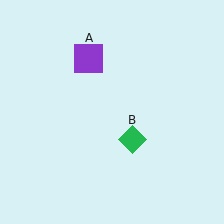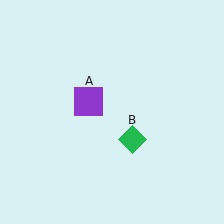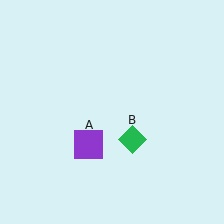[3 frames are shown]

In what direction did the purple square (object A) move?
The purple square (object A) moved down.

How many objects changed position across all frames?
1 object changed position: purple square (object A).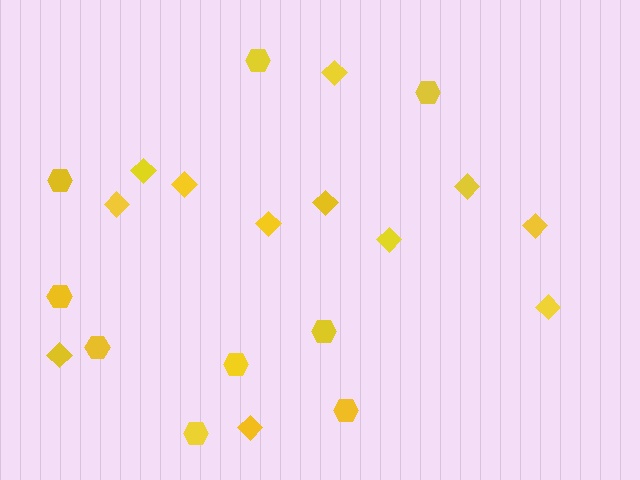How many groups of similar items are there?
There are 2 groups: one group of hexagons (9) and one group of diamonds (12).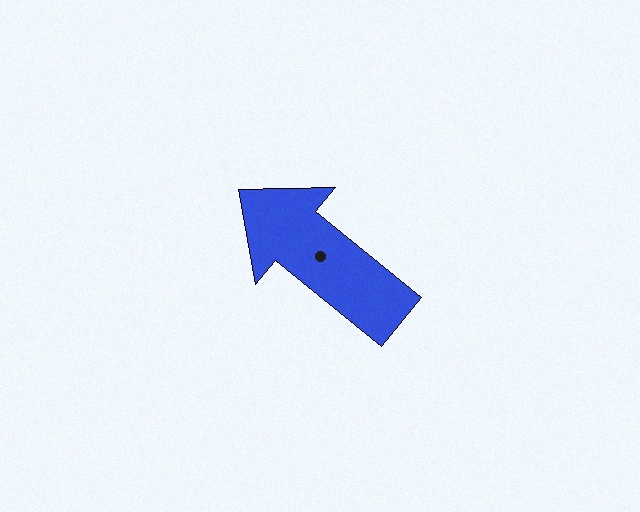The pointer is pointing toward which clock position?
Roughly 10 o'clock.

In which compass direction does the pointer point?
Northwest.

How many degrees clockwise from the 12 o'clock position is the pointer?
Approximately 309 degrees.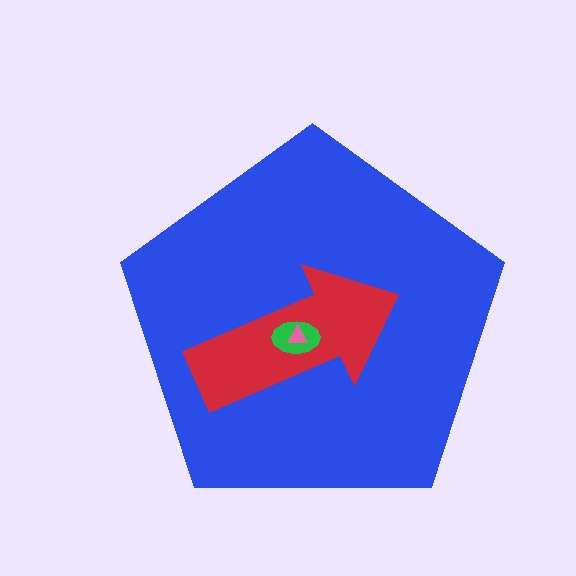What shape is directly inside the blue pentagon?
The red arrow.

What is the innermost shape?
The pink triangle.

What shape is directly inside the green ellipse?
The pink triangle.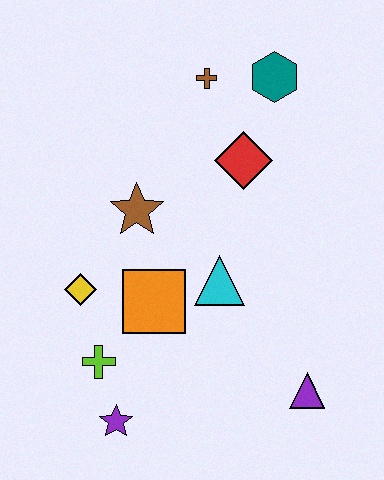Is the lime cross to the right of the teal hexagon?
No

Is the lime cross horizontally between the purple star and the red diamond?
No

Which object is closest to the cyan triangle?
The orange square is closest to the cyan triangle.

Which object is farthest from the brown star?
The purple triangle is farthest from the brown star.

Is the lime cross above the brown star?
No